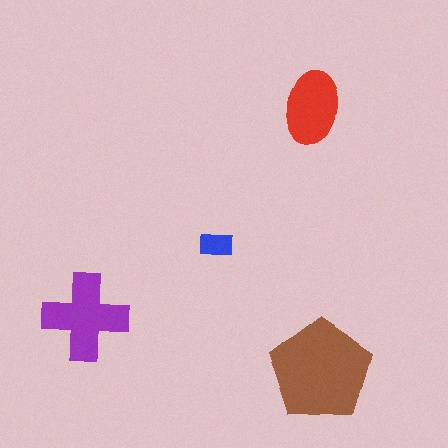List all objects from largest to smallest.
The brown pentagon, the purple cross, the red ellipse, the blue rectangle.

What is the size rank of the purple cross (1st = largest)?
2nd.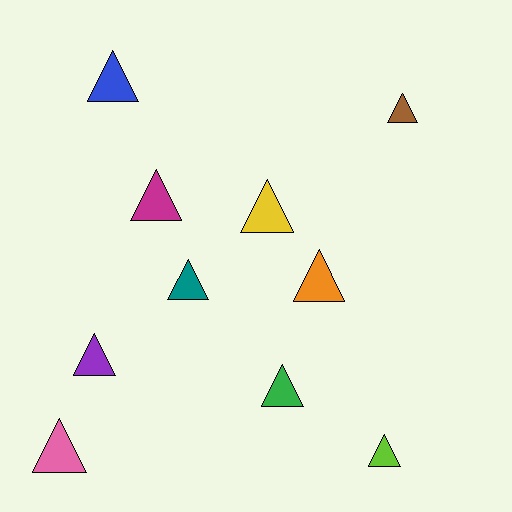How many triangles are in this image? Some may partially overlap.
There are 10 triangles.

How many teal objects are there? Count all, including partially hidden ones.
There is 1 teal object.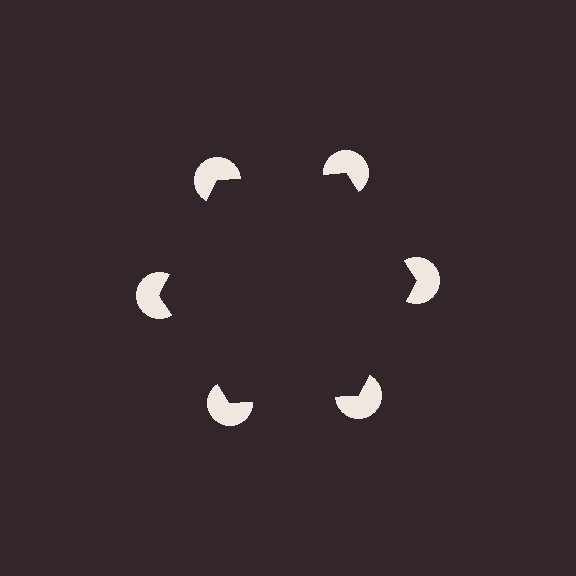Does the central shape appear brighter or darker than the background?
It typically appears slightly darker than the background, even though no actual brightness change is drawn.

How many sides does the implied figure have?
6 sides.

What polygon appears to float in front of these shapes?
An illusory hexagon — its edges are inferred from the aligned wedge cuts in the pac-man discs, not physically drawn.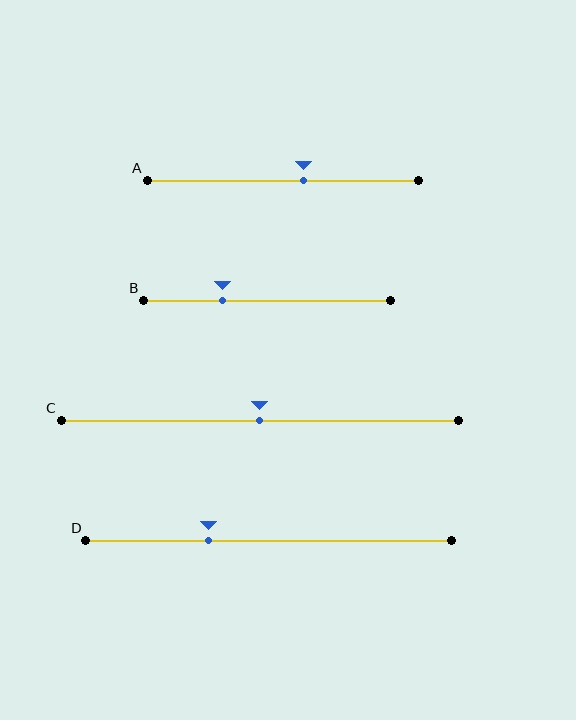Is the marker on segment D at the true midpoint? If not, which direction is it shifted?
No, the marker on segment D is shifted to the left by about 16% of the segment length.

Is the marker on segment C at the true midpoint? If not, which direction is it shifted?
Yes, the marker on segment C is at the true midpoint.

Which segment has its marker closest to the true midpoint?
Segment C has its marker closest to the true midpoint.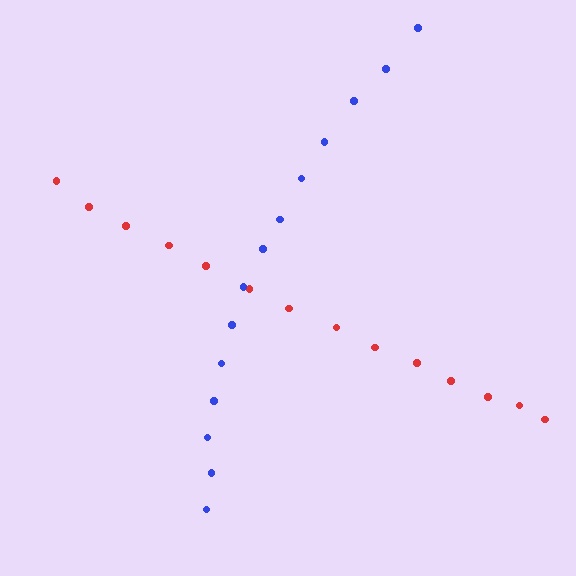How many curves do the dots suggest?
There are 2 distinct paths.